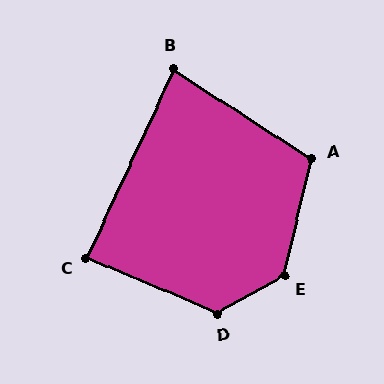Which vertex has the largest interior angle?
E, at approximately 133 degrees.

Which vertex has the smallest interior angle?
B, at approximately 82 degrees.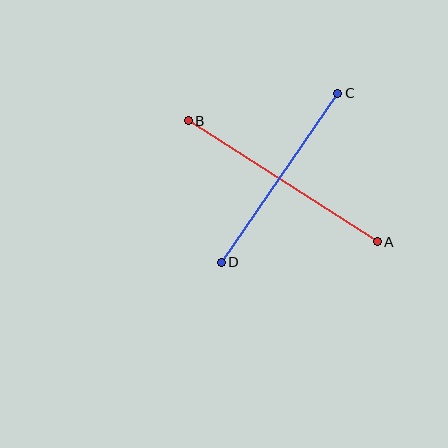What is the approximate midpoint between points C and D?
The midpoint is at approximately (280, 178) pixels.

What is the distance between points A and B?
The distance is approximately 224 pixels.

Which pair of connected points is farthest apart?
Points A and B are farthest apart.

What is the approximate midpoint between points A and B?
The midpoint is at approximately (283, 181) pixels.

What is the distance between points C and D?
The distance is approximately 205 pixels.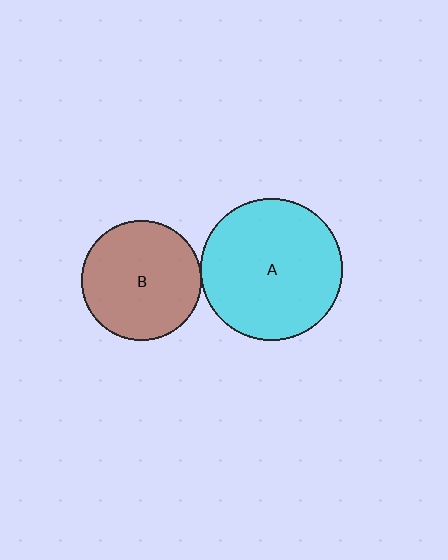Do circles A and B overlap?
Yes.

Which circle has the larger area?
Circle A (cyan).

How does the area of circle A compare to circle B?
Approximately 1.4 times.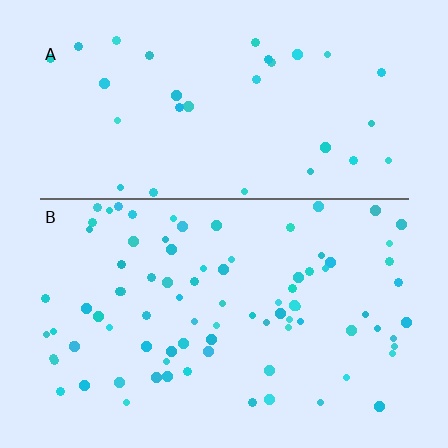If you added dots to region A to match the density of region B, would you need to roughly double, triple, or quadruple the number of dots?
Approximately triple.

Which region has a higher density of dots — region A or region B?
B (the bottom).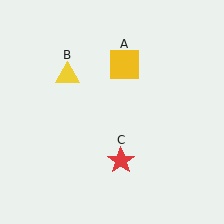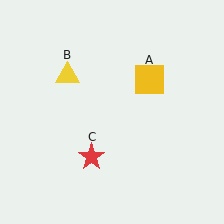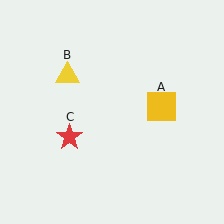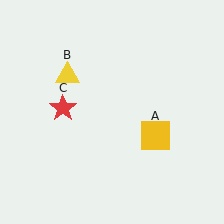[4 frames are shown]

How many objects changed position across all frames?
2 objects changed position: yellow square (object A), red star (object C).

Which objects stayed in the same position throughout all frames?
Yellow triangle (object B) remained stationary.